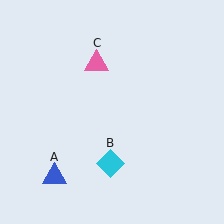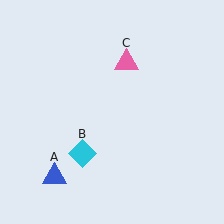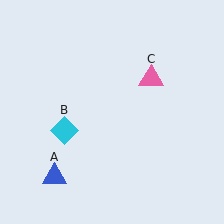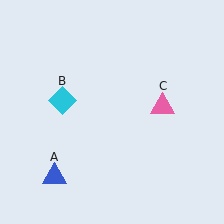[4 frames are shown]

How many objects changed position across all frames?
2 objects changed position: cyan diamond (object B), pink triangle (object C).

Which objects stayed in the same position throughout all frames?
Blue triangle (object A) remained stationary.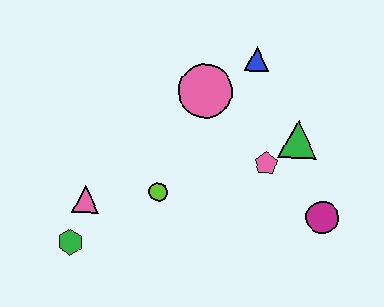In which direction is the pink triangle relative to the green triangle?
The pink triangle is to the left of the green triangle.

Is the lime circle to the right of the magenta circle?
No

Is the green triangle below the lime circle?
No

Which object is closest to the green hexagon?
The pink triangle is closest to the green hexagon.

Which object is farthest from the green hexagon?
The blue triangle is farthest from the green hexagon.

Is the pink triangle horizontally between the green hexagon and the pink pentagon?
Yes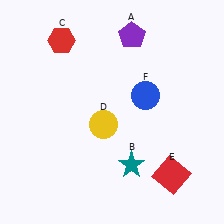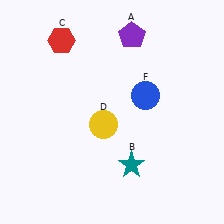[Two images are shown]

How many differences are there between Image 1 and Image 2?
There is 1 difference between the two images.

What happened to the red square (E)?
The red square (E) was removed in Image 2. It was in the bottom-right area of Image 1.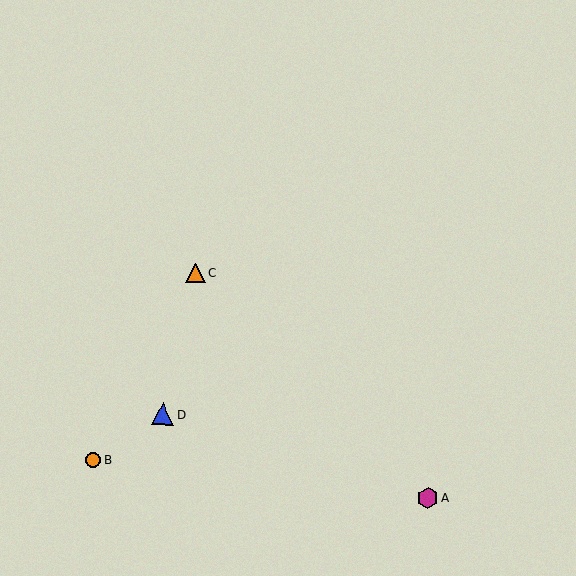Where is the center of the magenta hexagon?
The center of the magenta hexagon is at (428, 498).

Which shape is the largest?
The blue triangle (labeled D) is the largest.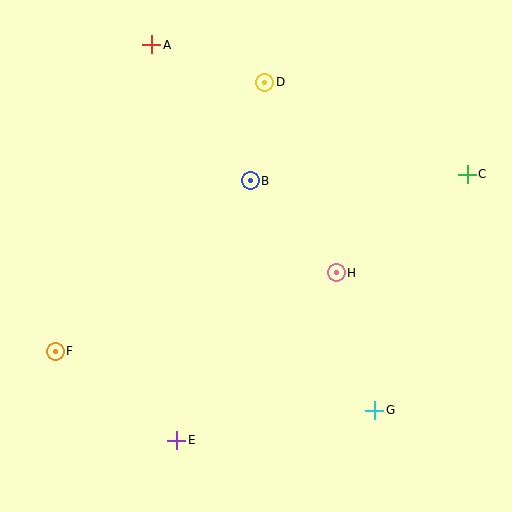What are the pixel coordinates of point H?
Point H is at (336, 273).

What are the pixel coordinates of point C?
Point C is at (467, 174).